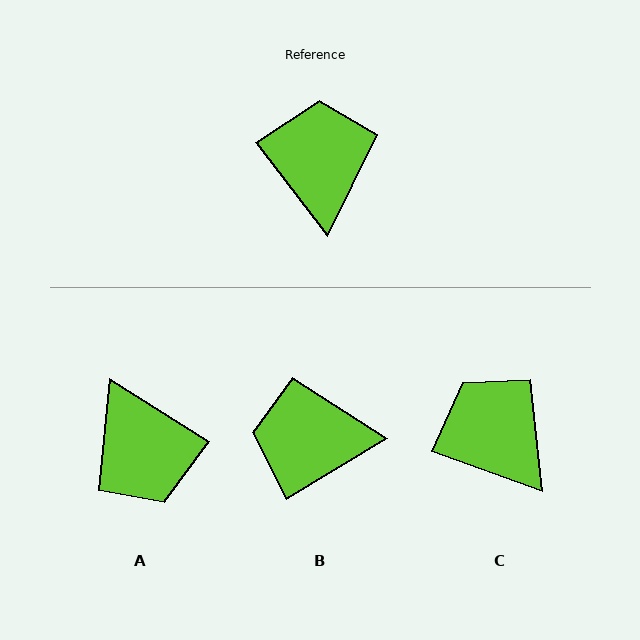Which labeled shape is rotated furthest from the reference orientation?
A, about 159 degrees away.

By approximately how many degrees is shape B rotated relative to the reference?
Approximately 84 degrees counter-clockwise.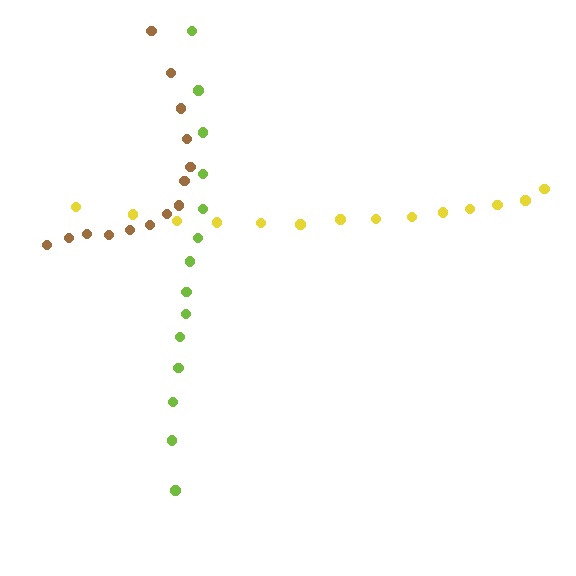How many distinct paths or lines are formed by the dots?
There are 3 distinct paths.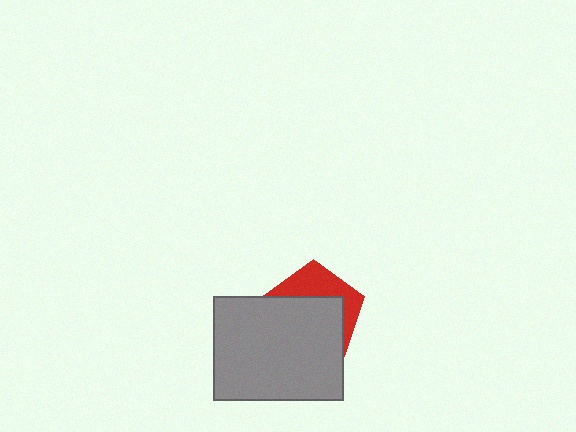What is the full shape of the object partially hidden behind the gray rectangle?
The partially hidden object is a red pentagon.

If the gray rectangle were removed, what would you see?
You would see the complete red pentagon.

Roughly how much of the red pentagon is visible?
A small part of it is visible (roughly 36%).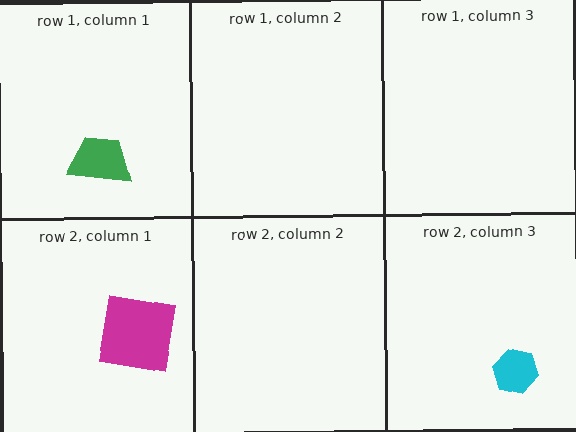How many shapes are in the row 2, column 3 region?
1.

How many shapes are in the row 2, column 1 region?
1.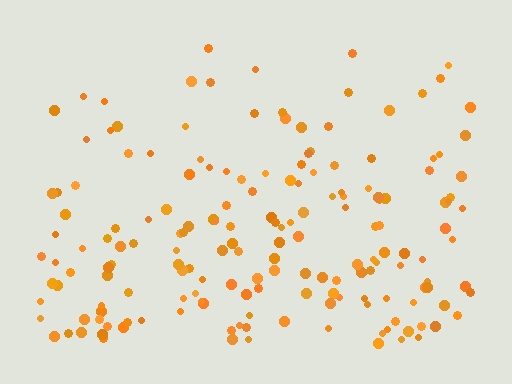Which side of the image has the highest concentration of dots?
The bottom.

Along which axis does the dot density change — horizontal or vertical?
Vertical.